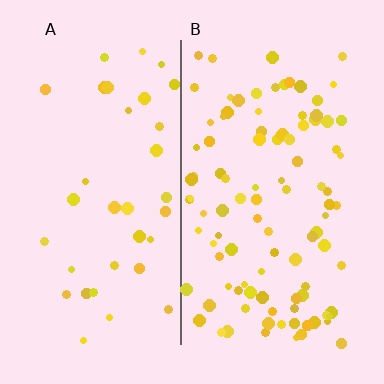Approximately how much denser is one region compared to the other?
Approximately 2.8× — region B over region A.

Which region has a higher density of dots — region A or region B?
B (the right).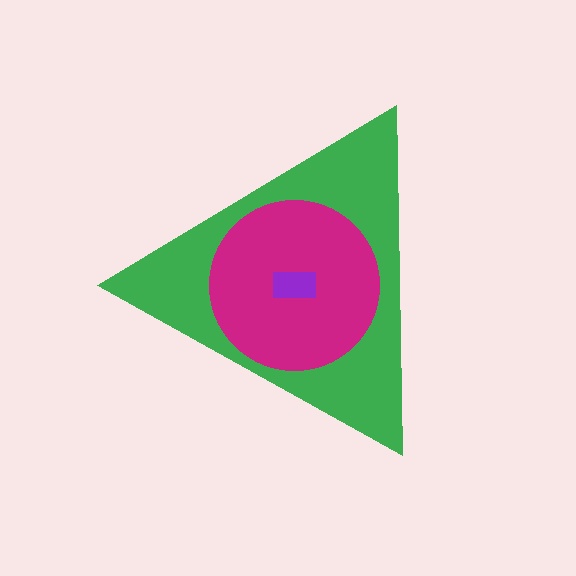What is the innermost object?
The purple rectangle.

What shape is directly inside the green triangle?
The magenta circle.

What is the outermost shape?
The green triangle.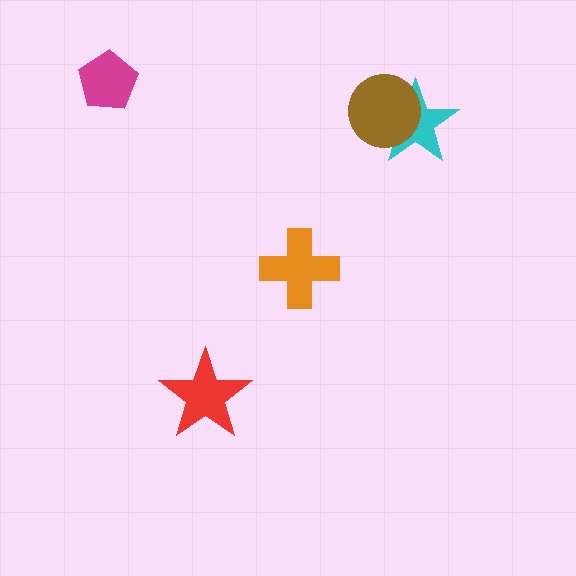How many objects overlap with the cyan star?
1 object overlaps with the cyan star.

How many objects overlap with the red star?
0 objects overlap with the red star.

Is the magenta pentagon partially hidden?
No, no other shape covers it.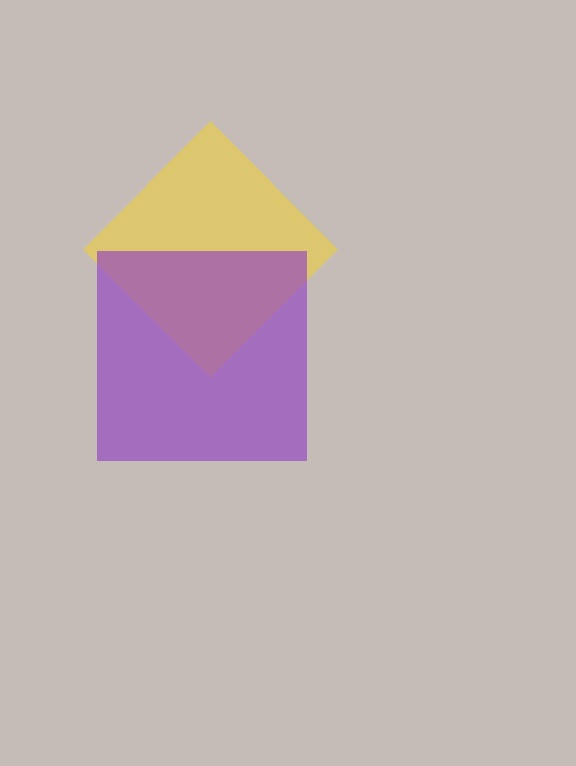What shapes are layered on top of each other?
The layered shapes are: a yellow diamond, a purple square.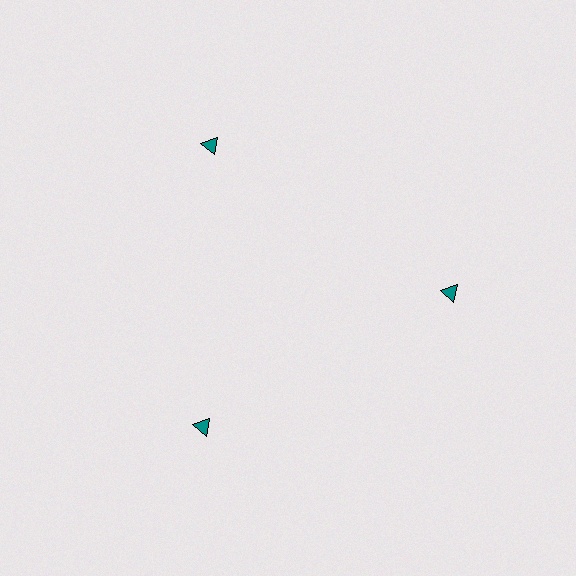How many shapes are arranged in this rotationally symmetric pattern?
There are 3 shapes, arranged in 3 groups of 1.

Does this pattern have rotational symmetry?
Yes, this pattern has 3-fold rotational symmetry. It looks the same after rotating 120 degrees around the center.